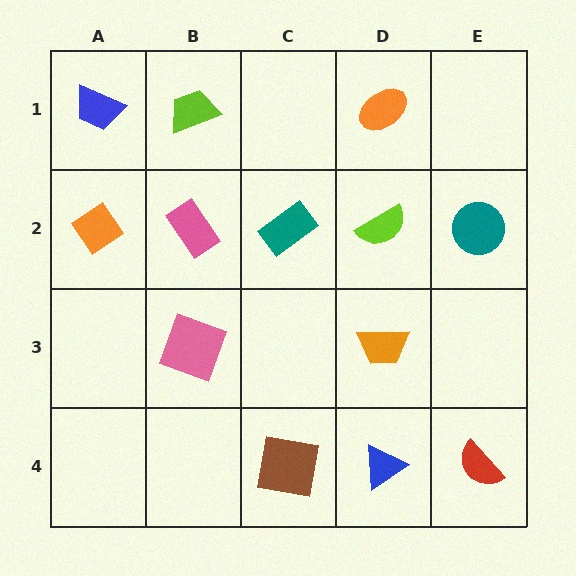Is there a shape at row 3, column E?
No, that cell is empty.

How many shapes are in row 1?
3 shapes.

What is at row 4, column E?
A red semicircle.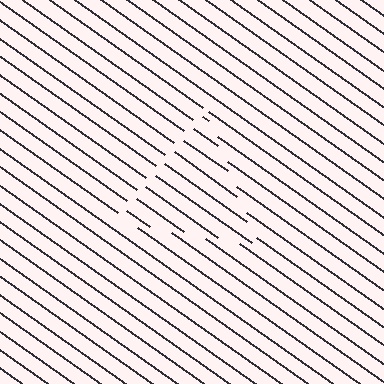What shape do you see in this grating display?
An illusory triangle. The interior of the shape contains the same grating, shifted by half a period — the contour is defined by the phase discontinuity where line-ends from the inner and outer gratings abut.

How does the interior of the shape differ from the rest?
The interior of the shape contains the same grating, shifted by half a period — the contour is defined by the phase discontinuity where line-ends from the inner and outer gratings abut.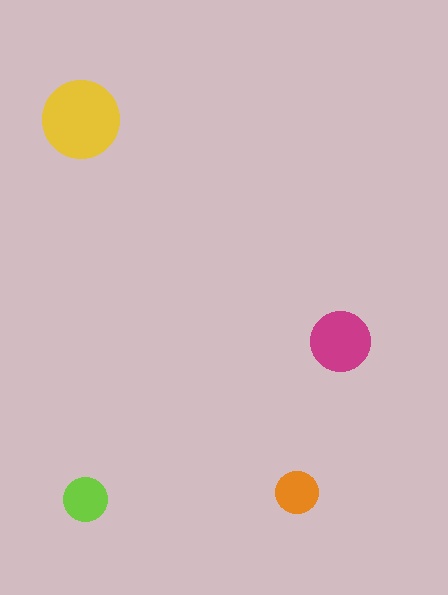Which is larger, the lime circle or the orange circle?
The lime one.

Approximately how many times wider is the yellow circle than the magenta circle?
About 1.5 times wider.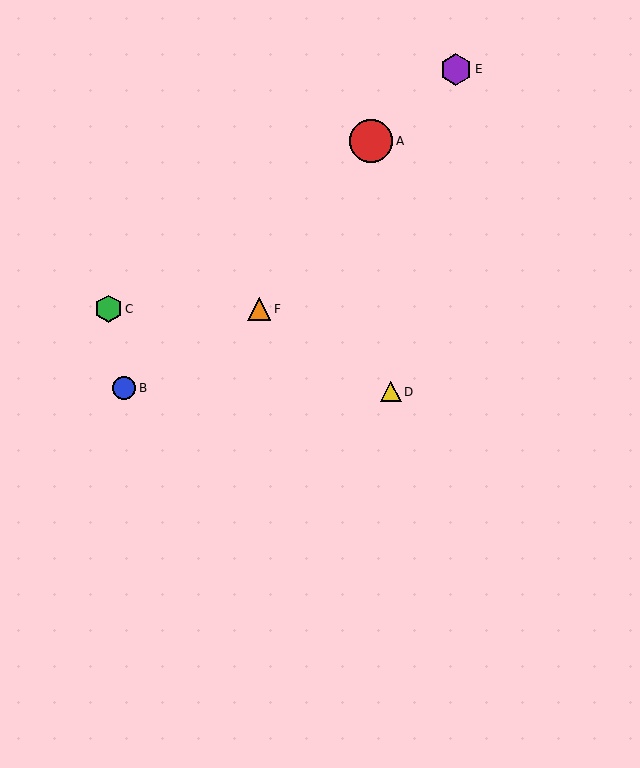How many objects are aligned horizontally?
2 objects (C, F) are aligned horizontally.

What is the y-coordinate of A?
Object A is at y≈141.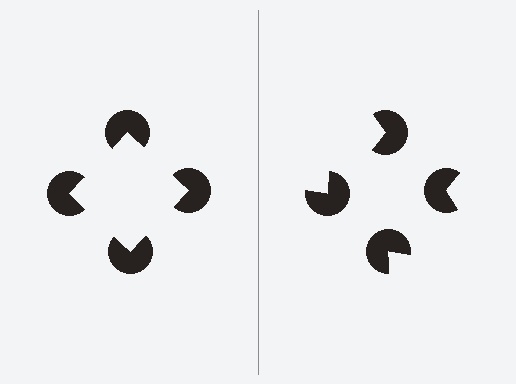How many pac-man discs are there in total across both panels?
8 — 4 on each side.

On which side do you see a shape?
An illusory square appears on the left side. On the right side the wedge cuts are rotated, so no coherent shape forms.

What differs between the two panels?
The pac-man discs are positioned identically on both sides; only the wedge orientations differ. On the left they align to a square; on the right they are misaligned.